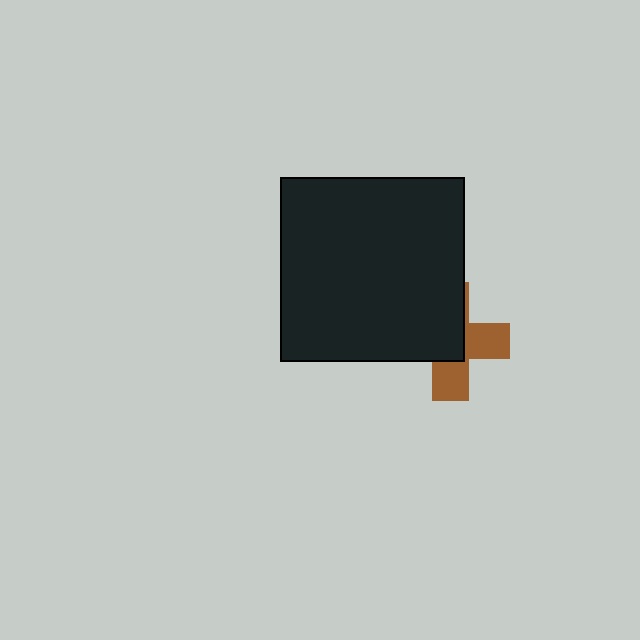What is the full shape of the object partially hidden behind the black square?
The partially hidden object is a brown cross.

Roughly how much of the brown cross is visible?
A small part of it is visible (roughly 44%).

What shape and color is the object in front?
The object in front is a black square.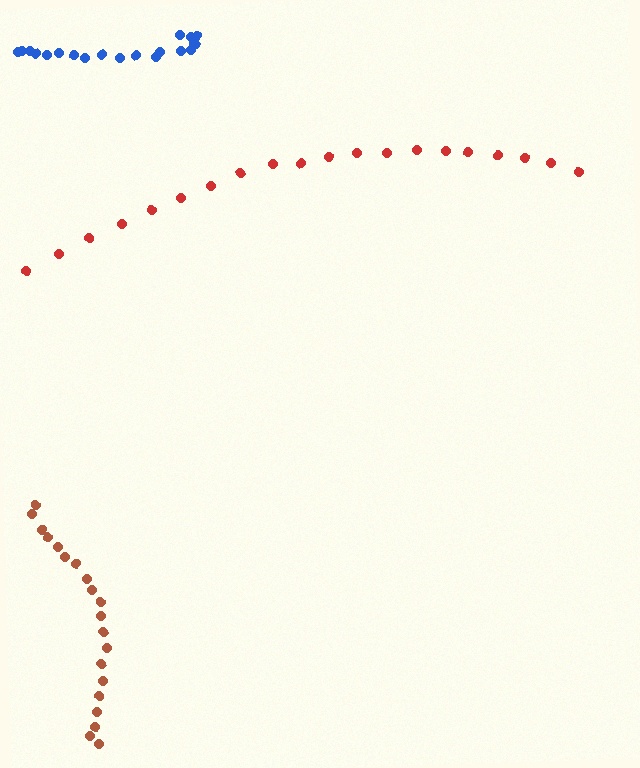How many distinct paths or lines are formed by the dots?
There are 3 distinct paths.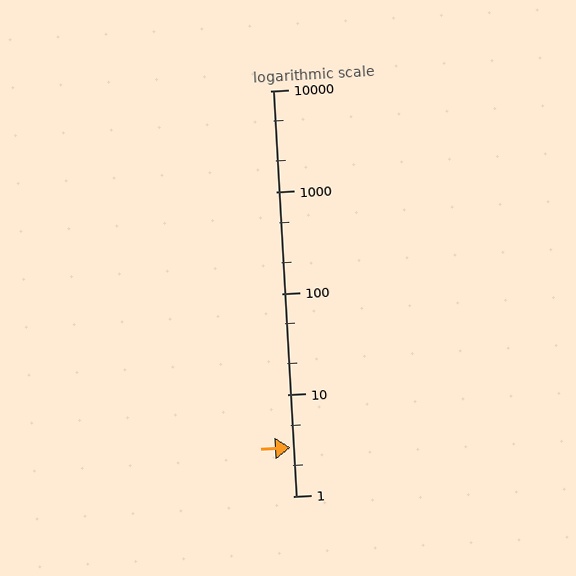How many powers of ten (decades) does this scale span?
The scale spans 4 decades, from 1 to 10000.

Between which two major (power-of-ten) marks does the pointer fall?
The pointer is between 1 and 10.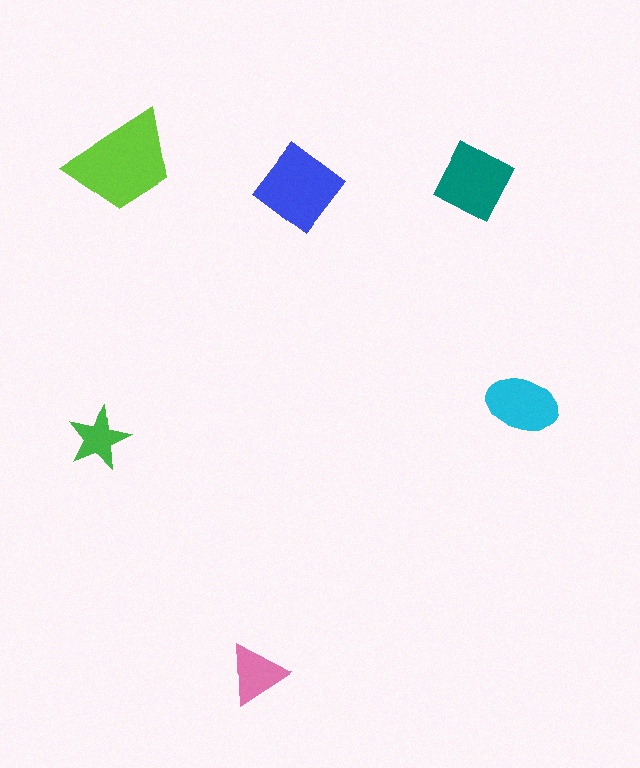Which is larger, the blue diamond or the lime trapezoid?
The lime trapezoid.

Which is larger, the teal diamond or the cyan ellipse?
The teal diamond.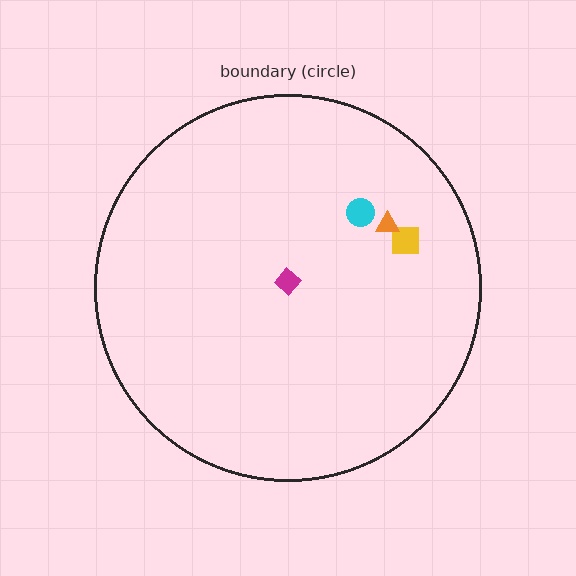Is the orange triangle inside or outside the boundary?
Inside.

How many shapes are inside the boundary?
4 inside, 0 outside.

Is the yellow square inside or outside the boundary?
Inside.